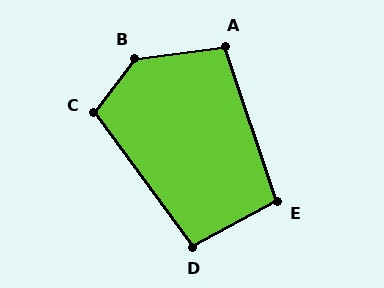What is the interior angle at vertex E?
Approximately 100 degrees (obtuse).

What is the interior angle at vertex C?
Approximately 107 degrees (obtuse).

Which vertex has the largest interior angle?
B, at approximately 134 degrees.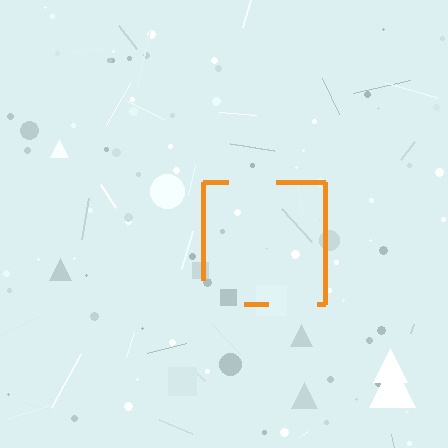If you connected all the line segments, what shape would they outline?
They would outline a square.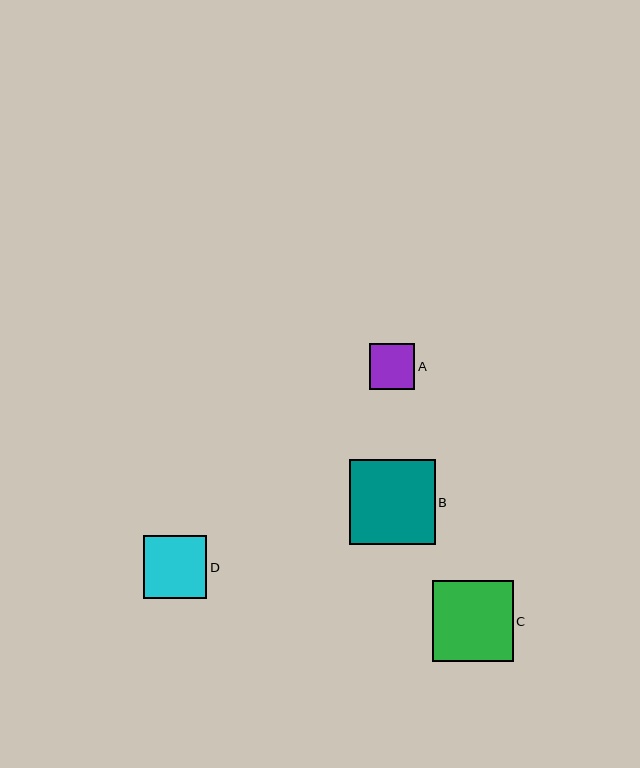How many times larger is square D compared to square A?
Square D is approximately 1.4 times the size of square A.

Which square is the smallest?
Square A is the smallest with a size of approximately 46 pixels.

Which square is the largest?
Square B is the largest with a size of approximately 85 pixels.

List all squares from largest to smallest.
From largest to smallest: B, C, D, A.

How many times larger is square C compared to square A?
Square C is approximately 1.8 times the size of square A.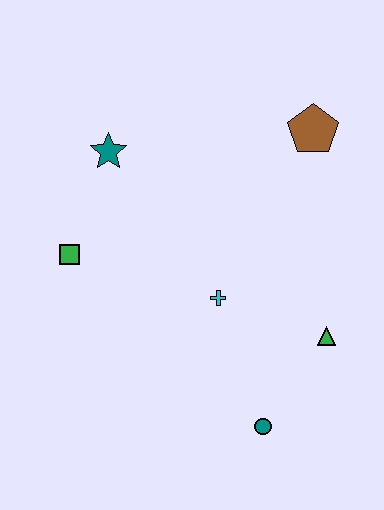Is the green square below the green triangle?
No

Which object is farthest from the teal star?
The teal circle is farthest from the teal star.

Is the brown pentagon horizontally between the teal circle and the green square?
No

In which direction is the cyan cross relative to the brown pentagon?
The cyan cross is below the brown pentagon.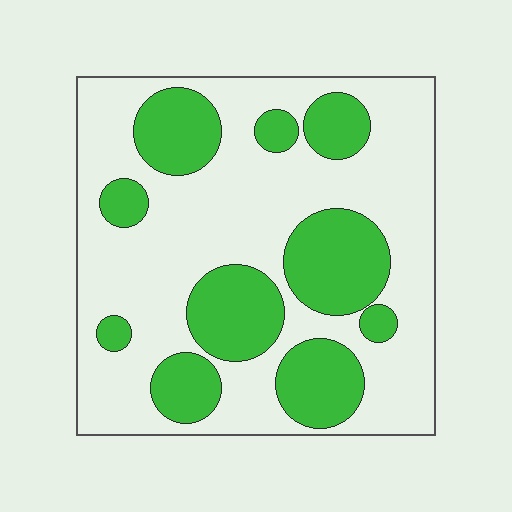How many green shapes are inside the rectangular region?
10.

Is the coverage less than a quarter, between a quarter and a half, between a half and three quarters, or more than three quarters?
Between a quarter and a half.